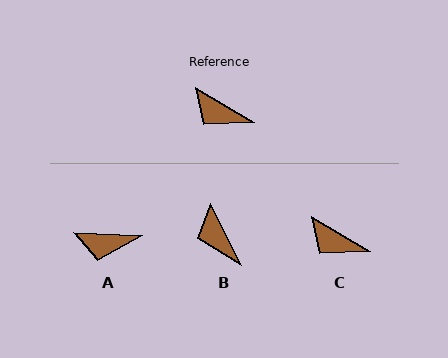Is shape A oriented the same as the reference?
No, it is off by about 28 degrees.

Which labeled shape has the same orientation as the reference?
C.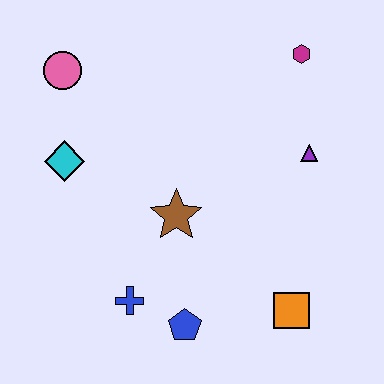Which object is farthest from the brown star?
The magenta hexagon is farthest from the brown star.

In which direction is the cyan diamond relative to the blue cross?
The cyan diamond is above the blue cross.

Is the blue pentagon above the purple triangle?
No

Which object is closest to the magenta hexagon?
The purple triangle is closest to the magenta hexagon.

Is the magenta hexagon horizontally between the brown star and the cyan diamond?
No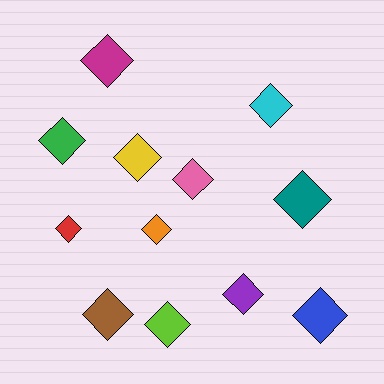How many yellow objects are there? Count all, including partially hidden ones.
There is 1 yellow object.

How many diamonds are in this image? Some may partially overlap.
There are 12 diamonds.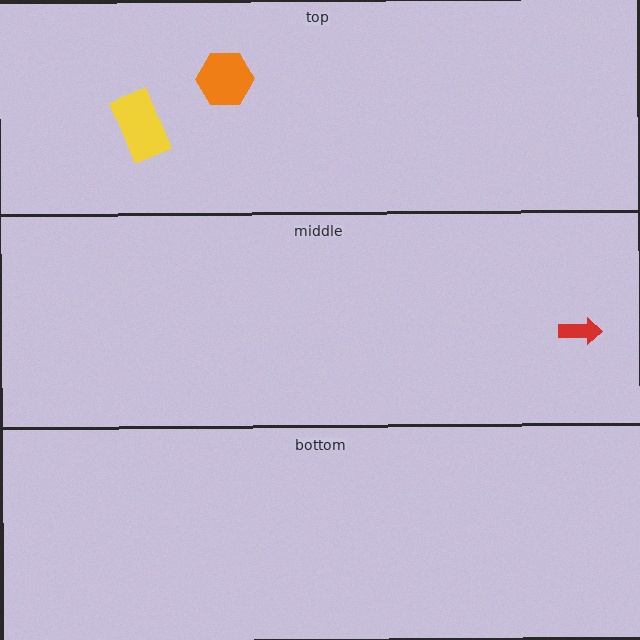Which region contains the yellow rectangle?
The top region.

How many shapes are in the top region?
2.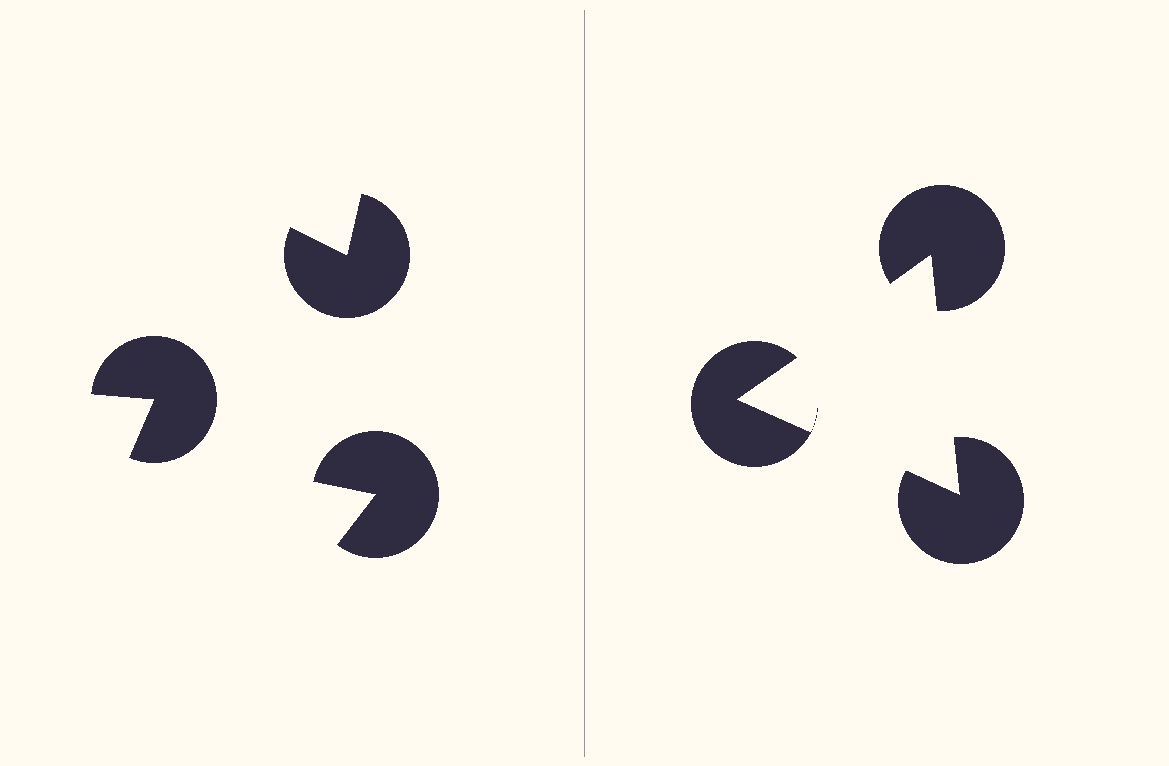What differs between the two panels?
The pac-man discs are positioned identically on both sides; only the wedge orientations differ. On the right they align to a triangle; on the left they are misaligned.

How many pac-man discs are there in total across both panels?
6 — 3 on each side.